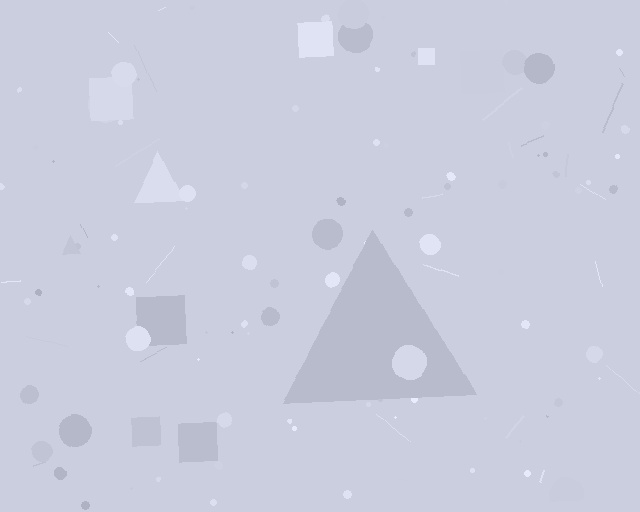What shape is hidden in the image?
A triangle is hidden in the image.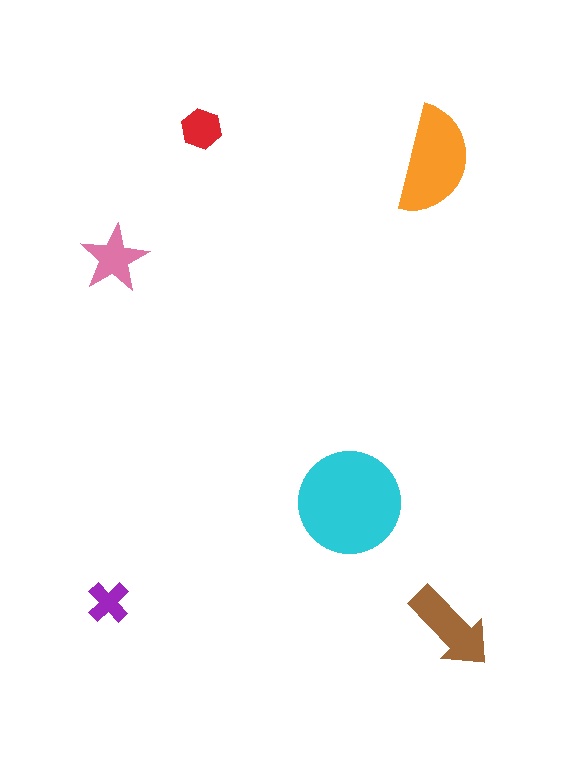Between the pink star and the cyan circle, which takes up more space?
The cyan circle.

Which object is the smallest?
The purple cross.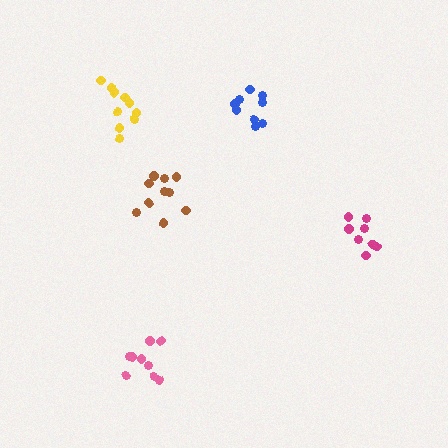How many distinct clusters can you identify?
There are 5 distinct clusters.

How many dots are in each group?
Group 1: 8 dots, Group 2: 10 dots, Group 3: 10 dots, Group 4: 9 dots, Group 5: 9 dots (46 total).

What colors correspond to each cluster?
The clusters are colored: magenta, yellow, brown, blue, pink.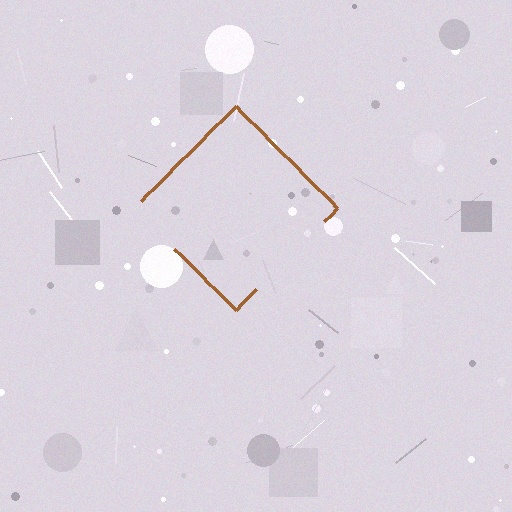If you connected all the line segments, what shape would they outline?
They would outline a diamond.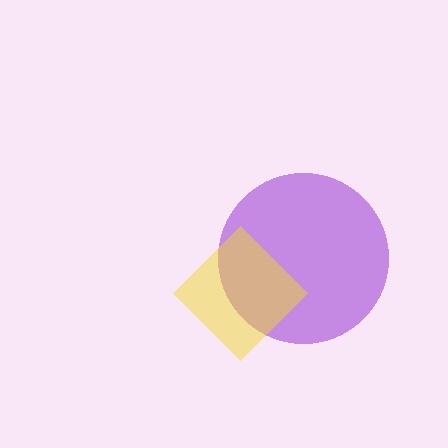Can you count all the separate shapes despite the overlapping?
Yes, there are 2 separate shapes.